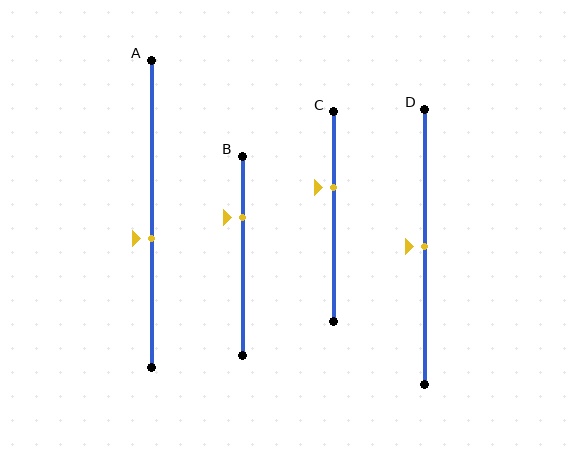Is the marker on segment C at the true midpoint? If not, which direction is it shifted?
No, the marker on segment C is shifted upward by about 14% of the segment length.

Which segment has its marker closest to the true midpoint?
Segment D has its marker closest to the true midpoint.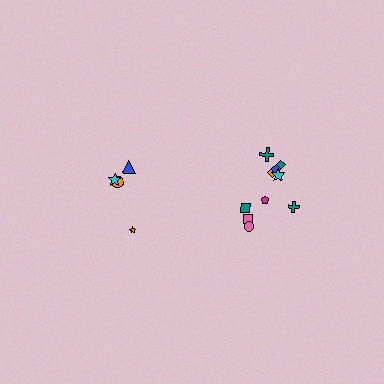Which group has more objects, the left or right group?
The right group.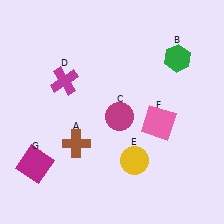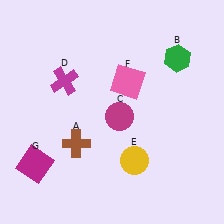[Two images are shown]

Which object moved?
The pink square (F) moved up.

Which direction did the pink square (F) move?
The pink square (F) moved up.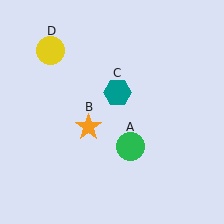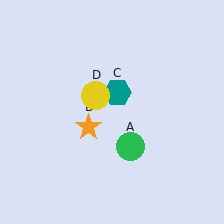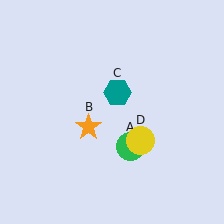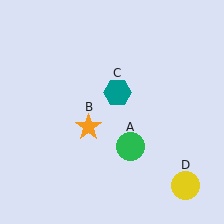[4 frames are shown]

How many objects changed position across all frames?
1 object changed position: yellow circle (object D).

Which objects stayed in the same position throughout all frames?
Green circle (object A) and orange star (object B) and teal hexagon (object C) remained stationary.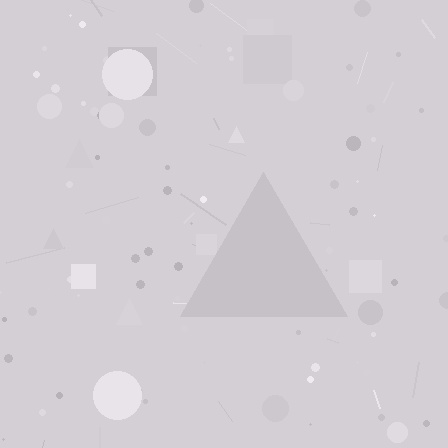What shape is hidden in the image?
A triangle is hidden in the image.